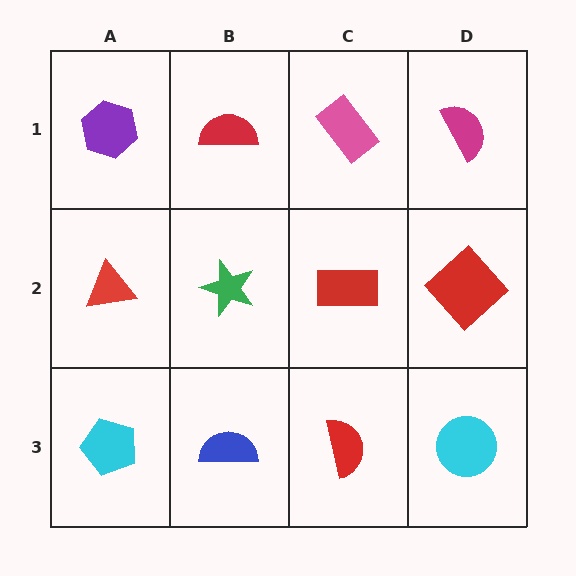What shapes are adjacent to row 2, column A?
A purple hexagon (row 1, column A), a cyan pentagon (row 3, column A), a green star (row 2, column B).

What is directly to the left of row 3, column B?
A cyan pentagon.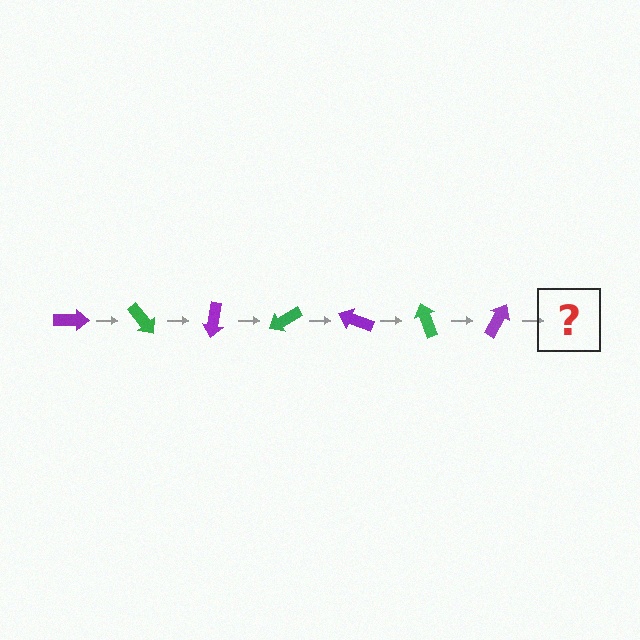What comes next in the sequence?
The next element should be a green arrow, rotated 350 degrees from the start.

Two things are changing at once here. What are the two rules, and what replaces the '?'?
The two rules are that it rotates 50 degrees each step and the color cycles through purple and green. The '?' should be a green arrow, rotated 350 degrees from the start.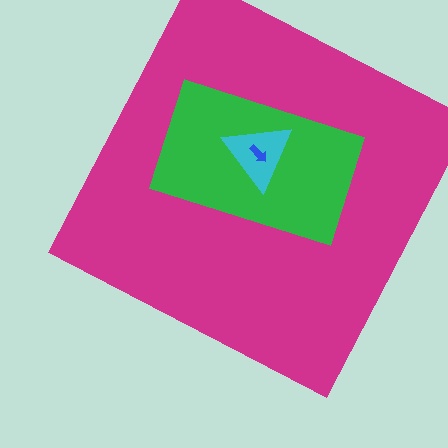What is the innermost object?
The blue arrow.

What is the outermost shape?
The magenta square.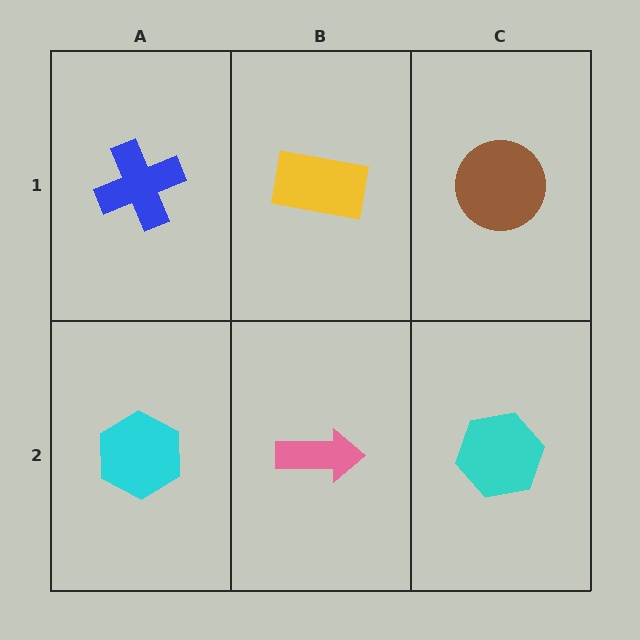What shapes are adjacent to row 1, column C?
A cyan hexagon (row 2, column C), a yellow rectangle (row 1, column B).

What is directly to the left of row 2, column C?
A pink arrow.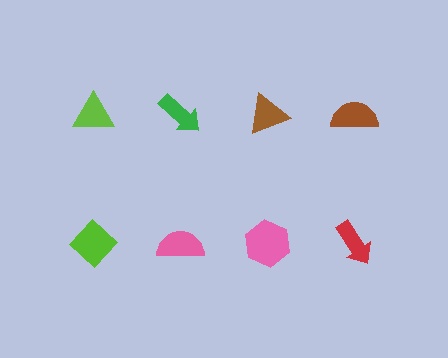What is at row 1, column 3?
A brown triangle.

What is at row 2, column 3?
A pink hexagon.